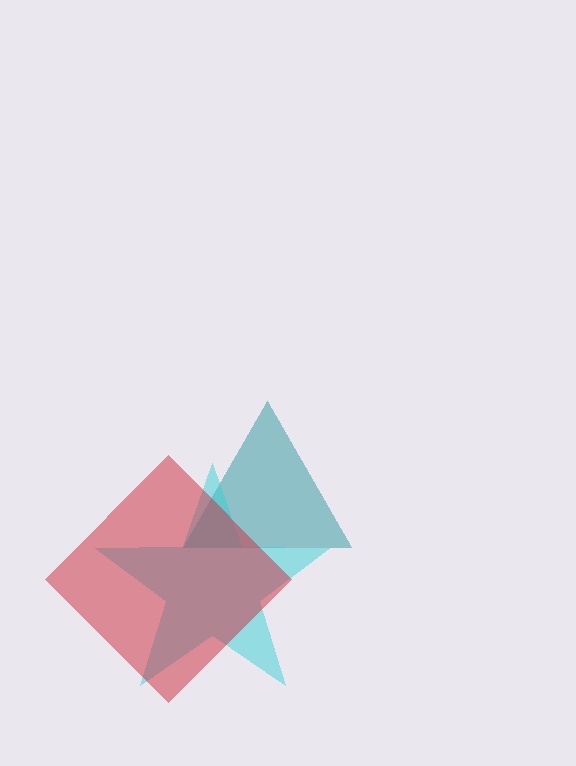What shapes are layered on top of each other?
The layered shapes are: a teal triangle, a cyan star, a red diamond.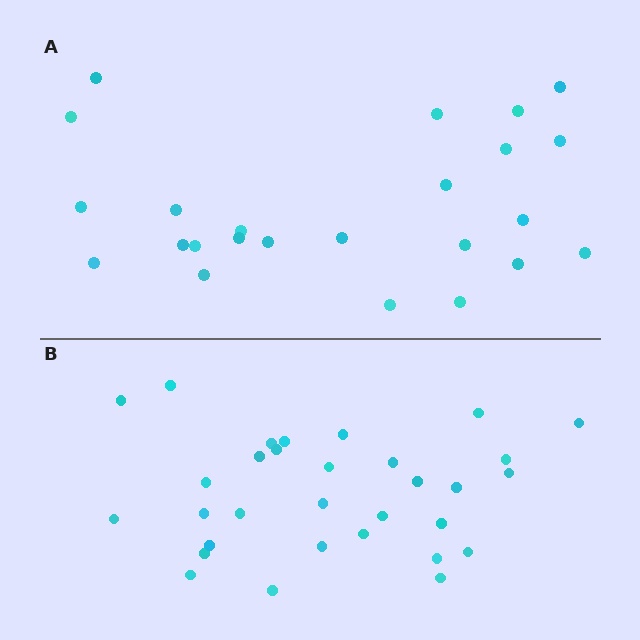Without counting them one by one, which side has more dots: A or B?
Region B (the bottom region) has more dots.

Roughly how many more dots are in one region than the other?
Region B has roughly 8 or so more dots than region A.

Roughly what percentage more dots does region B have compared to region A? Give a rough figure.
About 30% more.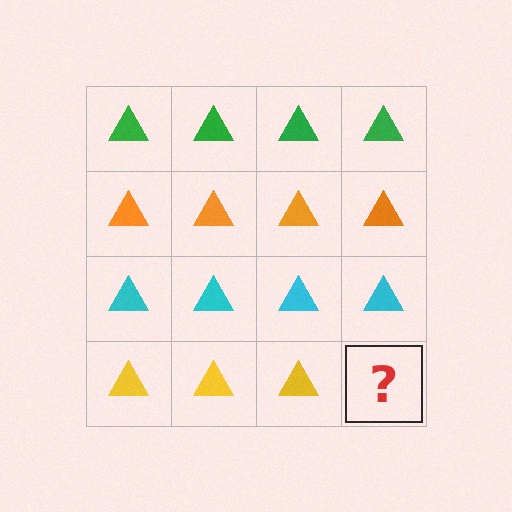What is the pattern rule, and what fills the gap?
The rule is that each row has a consistent color. The gap should be filled with a yellow triangle.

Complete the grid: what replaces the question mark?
The question mark should be replaced with a yellow triangle.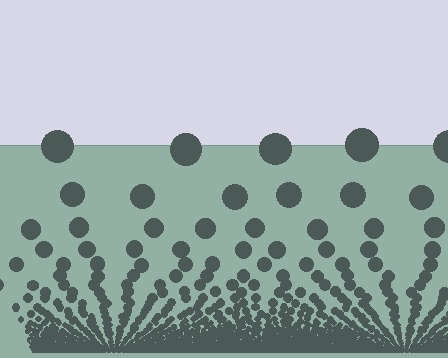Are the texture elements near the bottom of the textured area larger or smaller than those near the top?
Smaller. The gradient is inverted — elements near the bottom are smaller and denser.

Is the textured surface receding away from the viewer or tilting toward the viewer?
The surface appears to tilt toward the viewer. Texture elements get larger and sparser toward the top.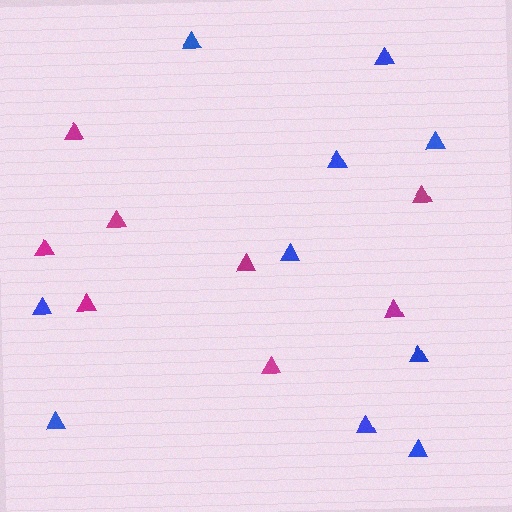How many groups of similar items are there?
There are 2 groups: one group of magenta triangles (8) and one group of blue triangles (10).